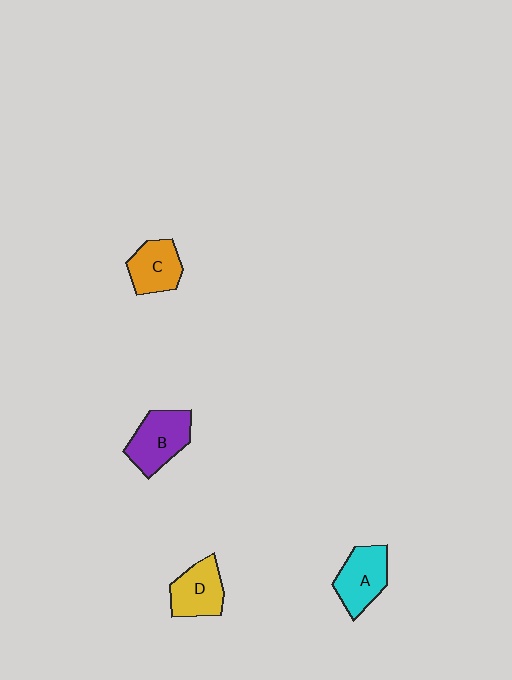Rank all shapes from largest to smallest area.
From largest to smallest: B (purple), A (cyan), D (yellow), C (orange).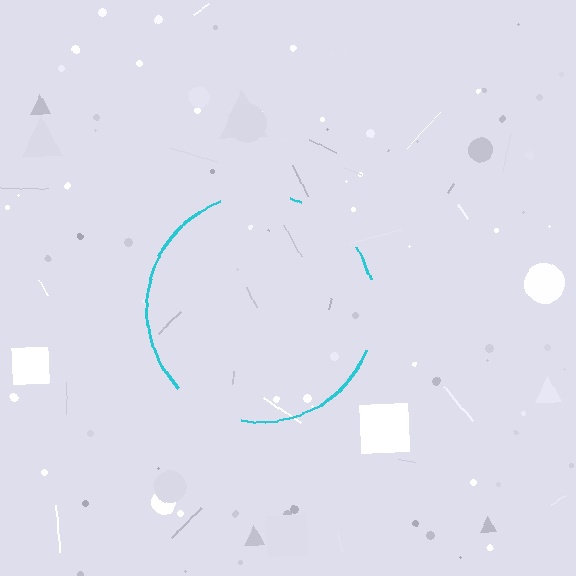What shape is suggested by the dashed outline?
The dashed outline suggests a circle.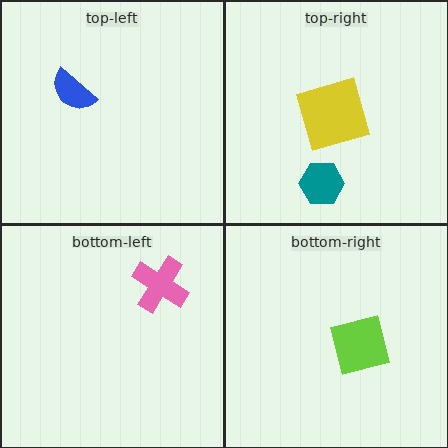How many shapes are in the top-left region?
1.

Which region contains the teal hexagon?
The top-right region.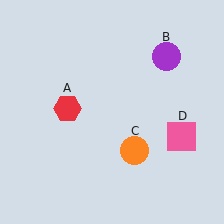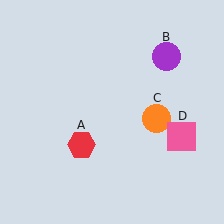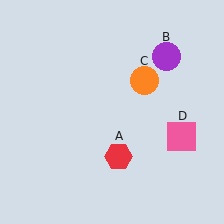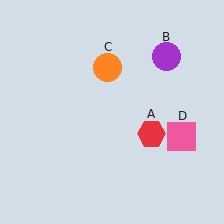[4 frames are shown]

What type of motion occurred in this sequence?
The red hexagon (object A), orange circle (object C) rotated counterclockwise around the center of the scene.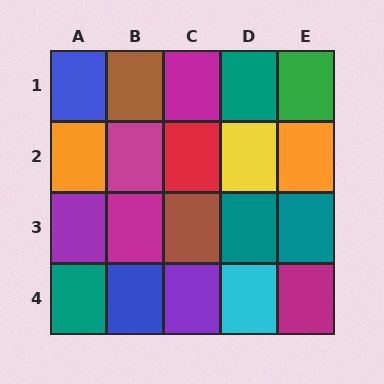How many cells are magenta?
4 cells are magenta.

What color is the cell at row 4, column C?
Purple.